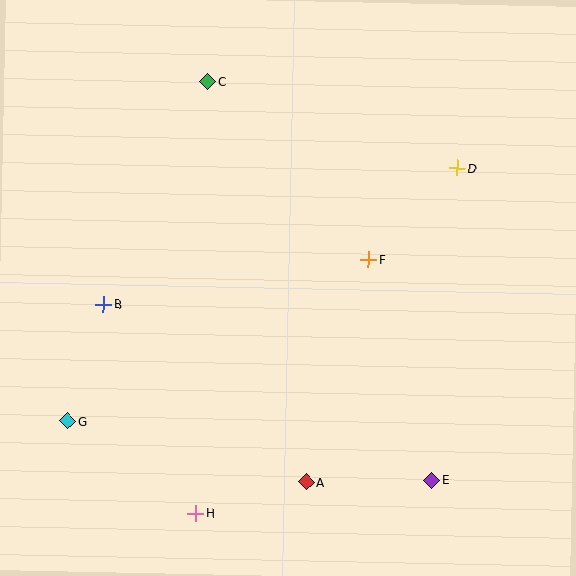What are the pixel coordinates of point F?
Point F is at (368, 259).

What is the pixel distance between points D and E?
The distance between D and E is 313 pixels.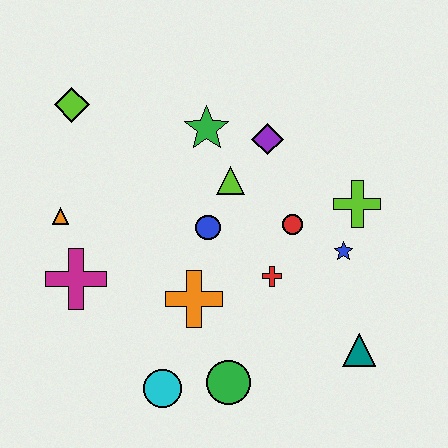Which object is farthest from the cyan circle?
The lime diamond is farthest from the cyan circle.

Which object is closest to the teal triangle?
The blue star is closest to the teal triangle.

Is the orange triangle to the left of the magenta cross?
Yes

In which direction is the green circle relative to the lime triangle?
The green circle is below the lime triangle.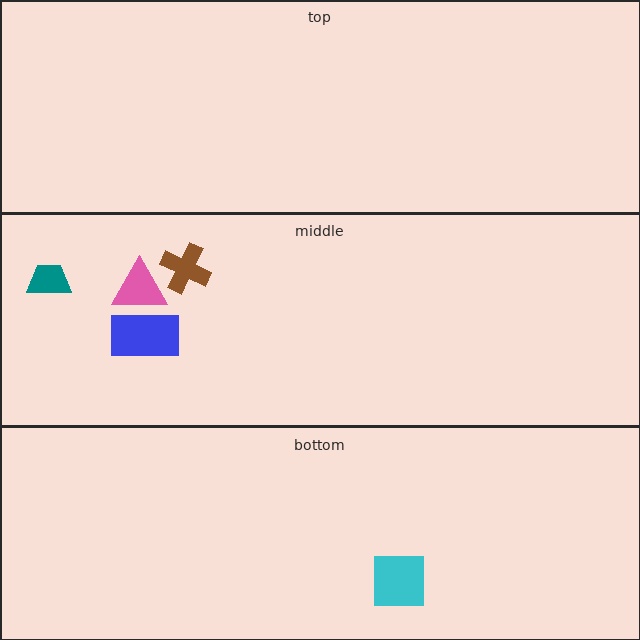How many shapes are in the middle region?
4.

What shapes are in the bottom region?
The cyan square.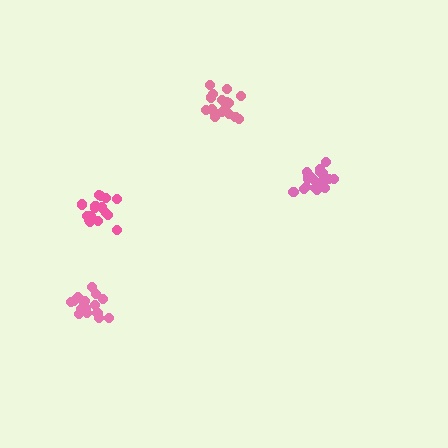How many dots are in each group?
Group 1: 17 dots, Group 2: 16 dots, Group 3: 19 dots, Group 4: 17 dots (69 total).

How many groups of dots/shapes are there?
There are 4 groups.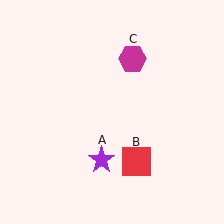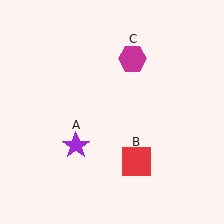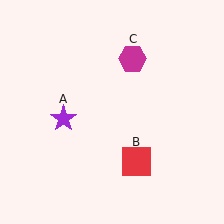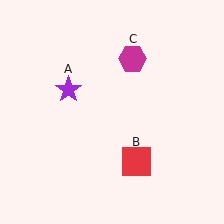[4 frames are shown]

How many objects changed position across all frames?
1 object changed position: purple star (object A).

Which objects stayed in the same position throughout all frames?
Red square (object B) and magenta hexagon (object C) remained stationary.